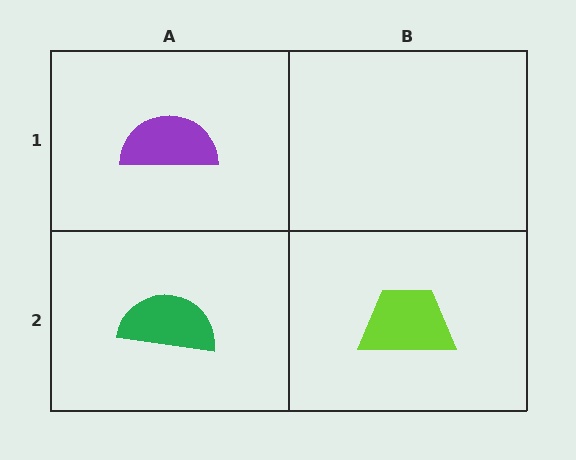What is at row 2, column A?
A green semicircle.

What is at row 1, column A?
A purple semicircle.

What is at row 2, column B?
A lime trapezoid.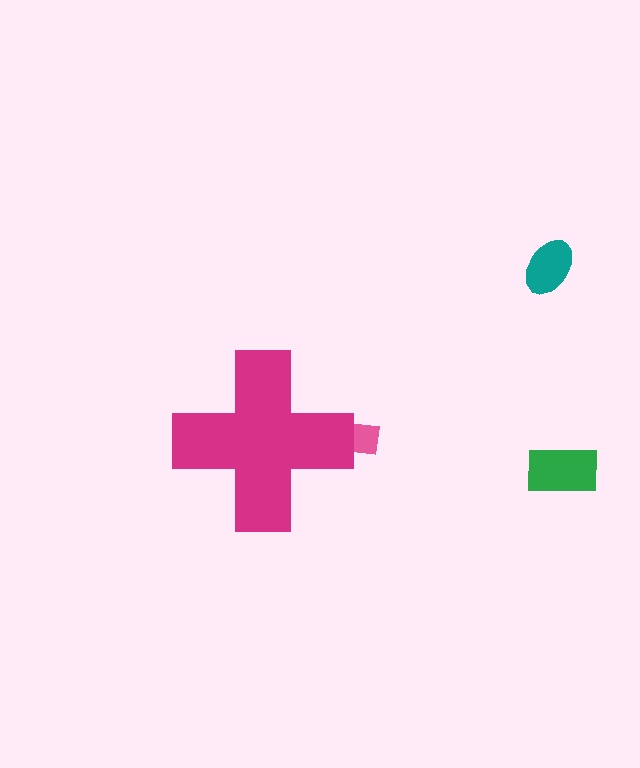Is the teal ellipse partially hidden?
No, the teal ellipse is fully visible.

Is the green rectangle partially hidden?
No, the green rectangle is fully visible.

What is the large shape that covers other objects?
A magenta cross.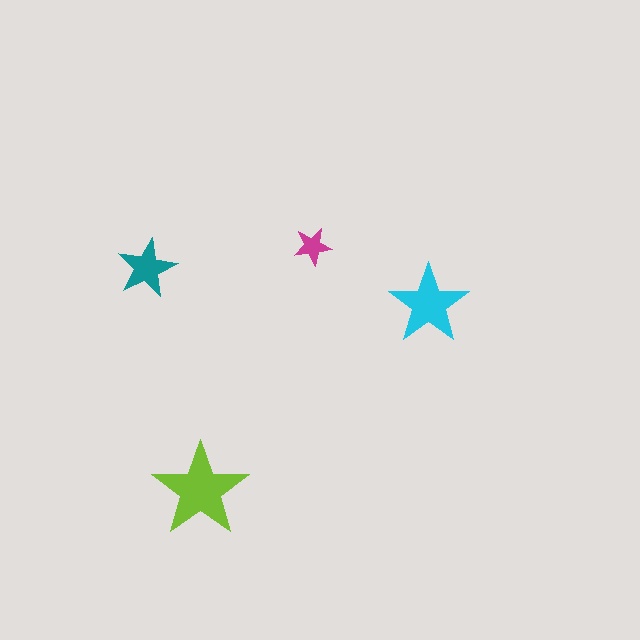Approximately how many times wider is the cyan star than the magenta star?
About 2 times wider.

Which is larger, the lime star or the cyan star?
The lime one.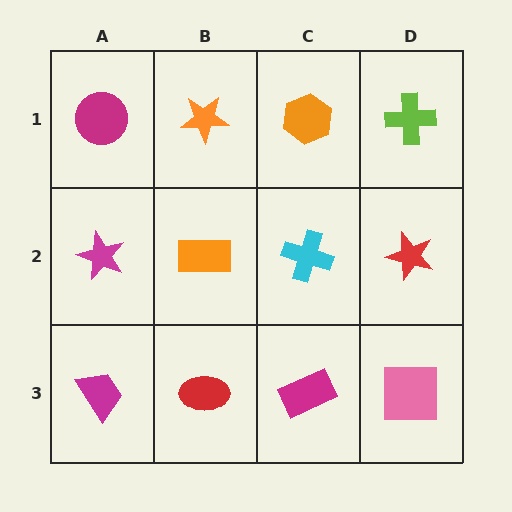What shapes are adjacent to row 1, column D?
A red star (row 2, column D), an orange hexagon (row 1, column C).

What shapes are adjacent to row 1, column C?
A cyan cross (row 2, column C), an orange star (row 1, column B), a lime cross (row 1, column D).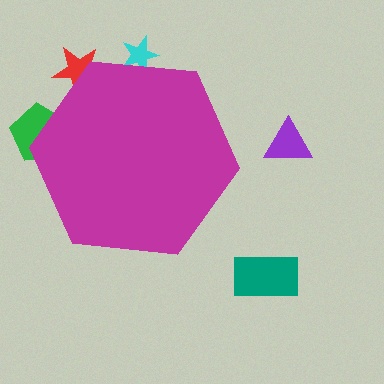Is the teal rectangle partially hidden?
No, the teal rectangle is fully visible.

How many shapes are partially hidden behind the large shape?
3 shapes are partially hidden.